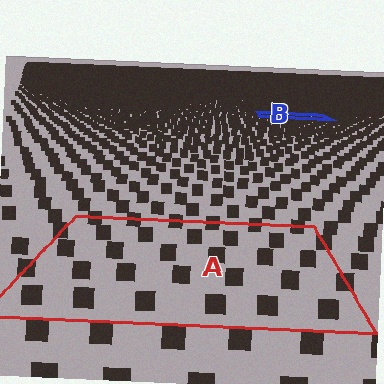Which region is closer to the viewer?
Region A is closer. The texture elements there are larger and more spread out.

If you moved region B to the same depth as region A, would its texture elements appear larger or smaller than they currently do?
They would appear larger. At a closer depth, the same texture elements are projected at a bigger on-screen size.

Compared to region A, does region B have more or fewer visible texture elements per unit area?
Region B has more texture elements per unit area — they are packed more densely because it is farther away.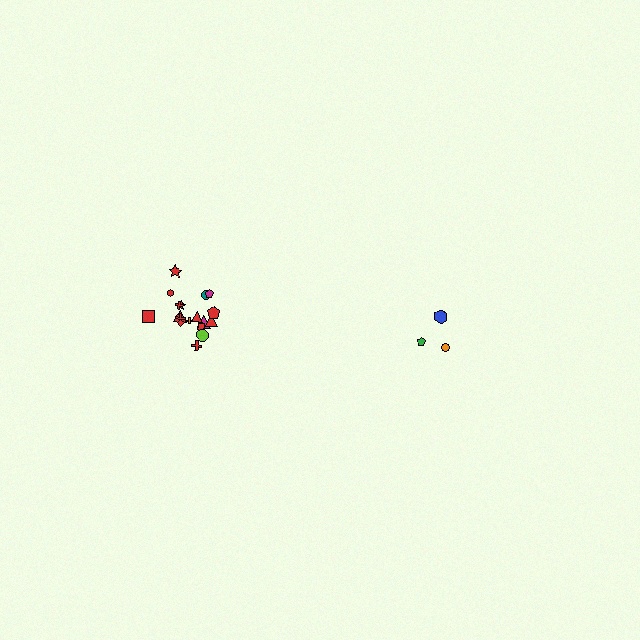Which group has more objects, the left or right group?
The left group.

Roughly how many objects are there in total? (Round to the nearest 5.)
Roughly 20 objects in total.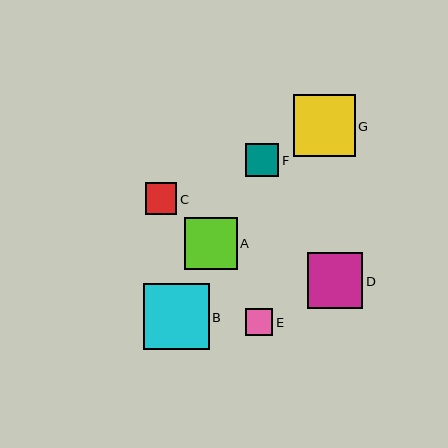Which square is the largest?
Square B is the largest with a size of approximately 66 pixels.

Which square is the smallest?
Square E is the smallest with a size of approximately 27 pixels.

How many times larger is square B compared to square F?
Square B is approximately 2.0 times the size of square F.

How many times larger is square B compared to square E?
Square B is approximately 2.5 times the size of square E.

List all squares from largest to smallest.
From largest to smallest: B, G, D, A, F, C, E.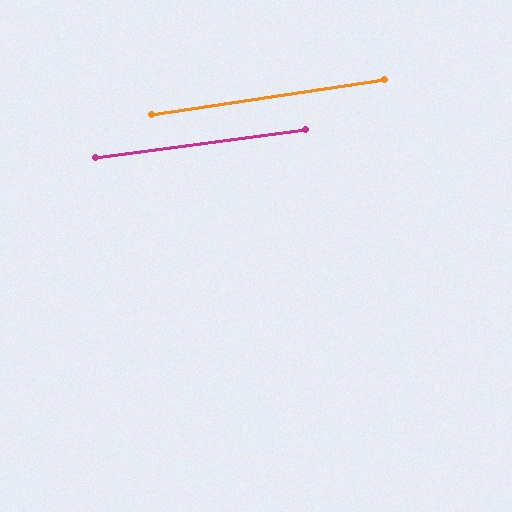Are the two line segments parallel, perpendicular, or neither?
Parallel — their directions differ by only 0.9°.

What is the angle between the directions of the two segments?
Approximately 1 degree.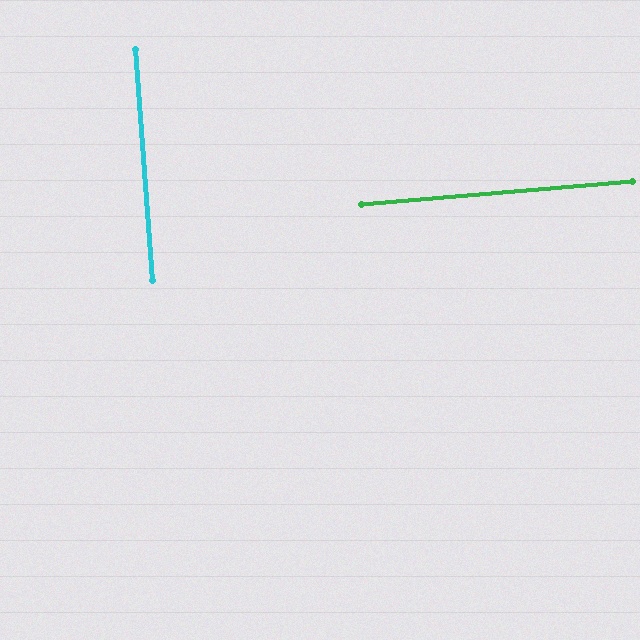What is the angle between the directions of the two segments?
Approximately 89 degrees.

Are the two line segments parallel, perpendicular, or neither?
Perpendicular — they meet at approximately 89°.